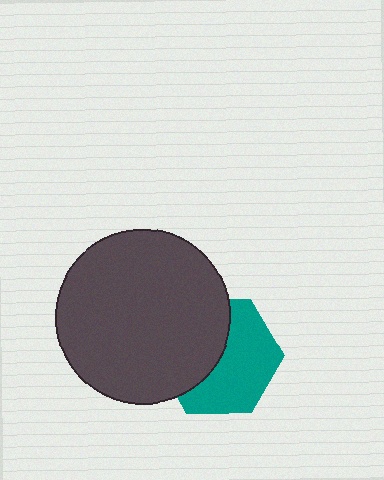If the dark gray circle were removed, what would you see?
You would see the complete teal hexagon.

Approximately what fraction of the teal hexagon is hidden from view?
Roughly 45% of the teal hexagon is hidden behind the dark gray circle.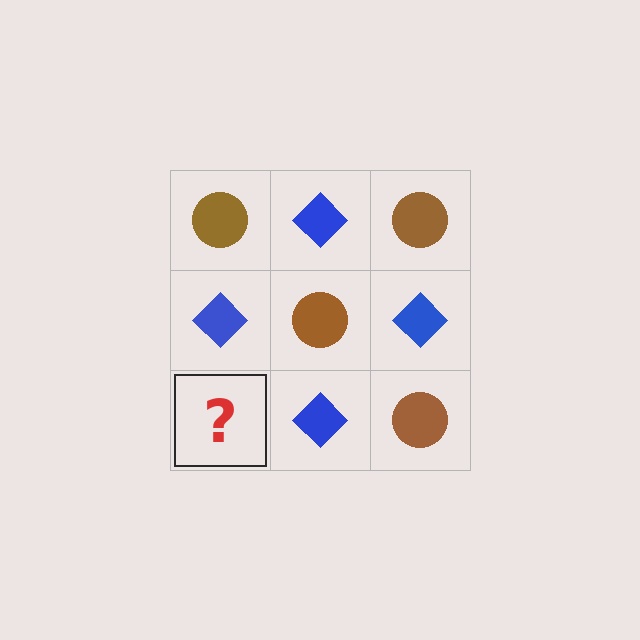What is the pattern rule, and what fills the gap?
The rule is that it alternates brown circle and blue diamond in a checkerboard pattern. The gap should be filled with a brown circle.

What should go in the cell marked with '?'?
The missing cell should contain a brown circle.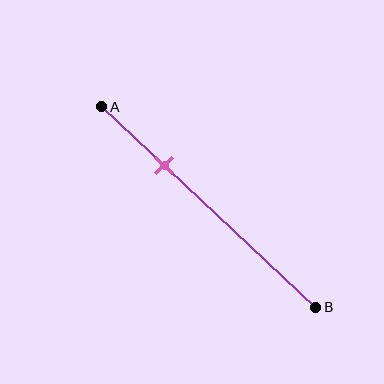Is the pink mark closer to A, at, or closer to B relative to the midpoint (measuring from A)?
The pink mark is closer to point A than the midpoint of segment AB.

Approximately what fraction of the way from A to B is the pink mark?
The pink mark is approximately 30% of the way from A to B.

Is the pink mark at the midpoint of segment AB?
No, the mark is at about 30% from A, not at the 50% midpoint.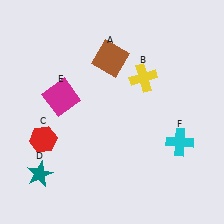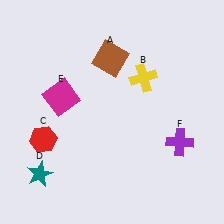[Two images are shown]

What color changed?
The cross (F) changed from cyan in Image 1 to purple in Image 2.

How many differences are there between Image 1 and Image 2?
There is 1 difference between the two images.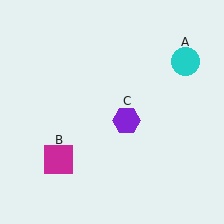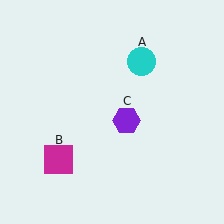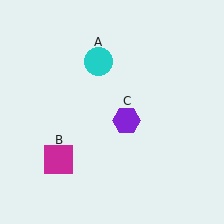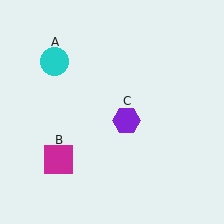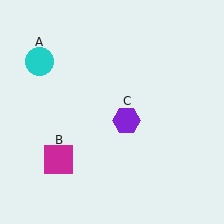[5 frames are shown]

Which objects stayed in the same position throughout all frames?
Magenta square (object B) and purple hexagon (object C) remained stationary.